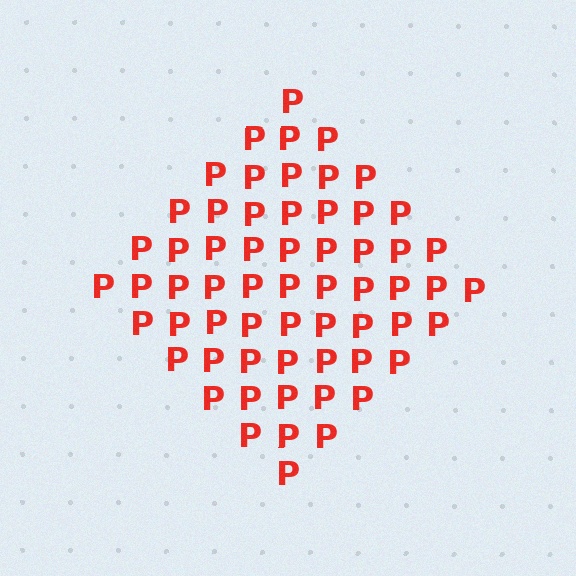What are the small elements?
The small elements are letter P's.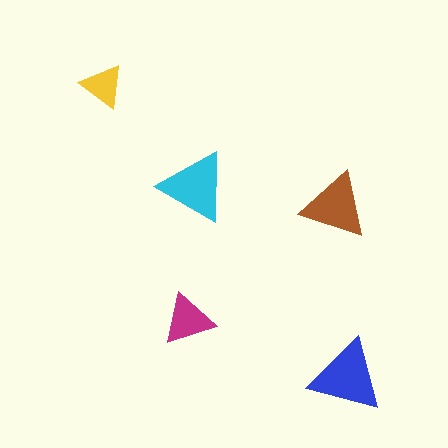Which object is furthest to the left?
The yellow triangle is leftmost.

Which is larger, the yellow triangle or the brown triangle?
The brown one.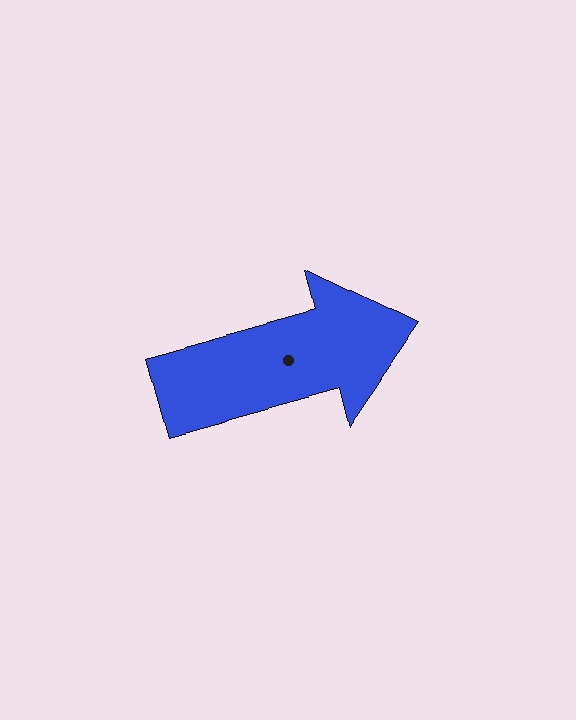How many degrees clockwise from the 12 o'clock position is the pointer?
Approximately 75 degrees.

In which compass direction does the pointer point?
East.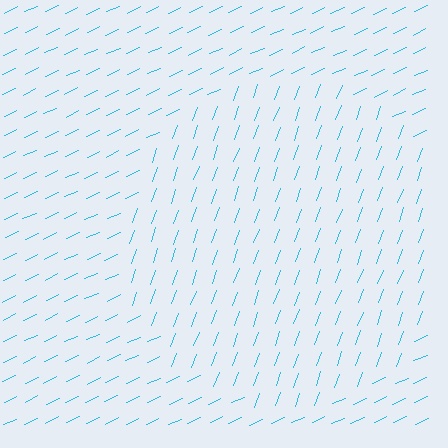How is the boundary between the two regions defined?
The boundary is defined purely by a change in line orientation (approximately 45 degrees difference). All lines are the same color and thickness.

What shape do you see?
I see a circle.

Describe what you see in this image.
The image is filled with small cyan line segments. A circle region in the image has lines oriented differently from the surrounding lines, creating a visible texture boundary.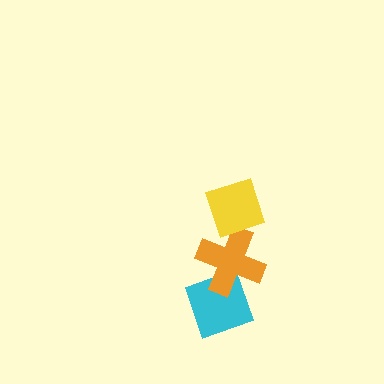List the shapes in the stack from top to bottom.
From top to bottom: the yellow diamond, the orange cross, the cyan diamond.